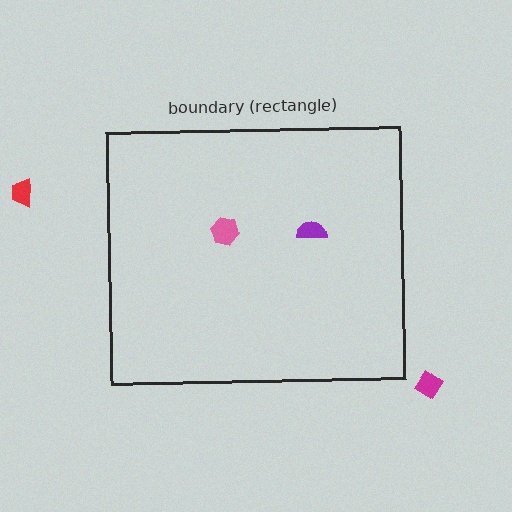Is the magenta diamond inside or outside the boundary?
Outside.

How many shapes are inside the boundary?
2 inside, 2 outside.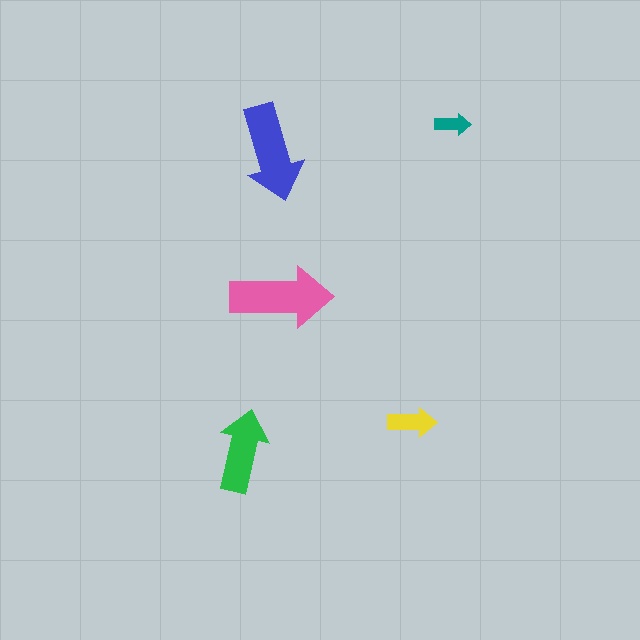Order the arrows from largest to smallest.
the pink one, the blue one, the green one, the yellow one, the teal one.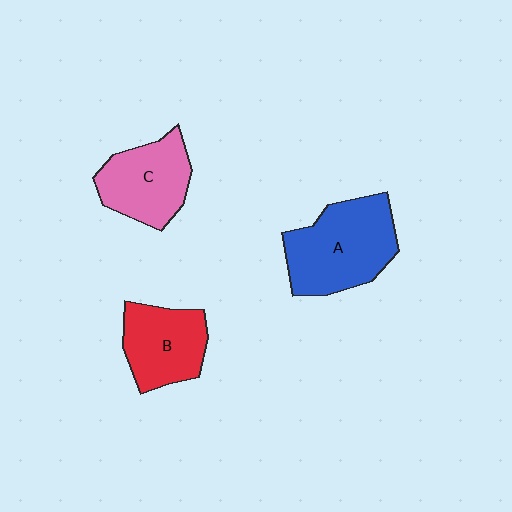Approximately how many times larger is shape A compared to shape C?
Approximately 1.3 times.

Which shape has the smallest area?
Shape B (red).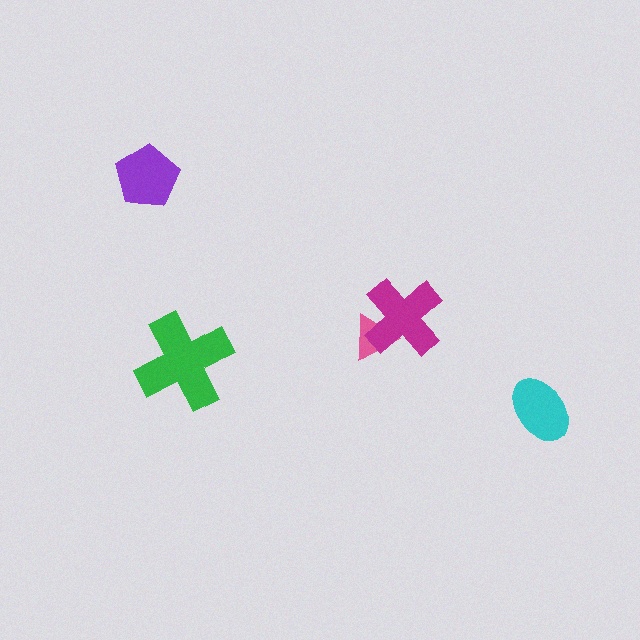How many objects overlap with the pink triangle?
1 object overlaps with the pink triangle.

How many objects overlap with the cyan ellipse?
0 objects overlap with the cyan ellipse.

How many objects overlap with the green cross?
0 objects overlap with the green cross.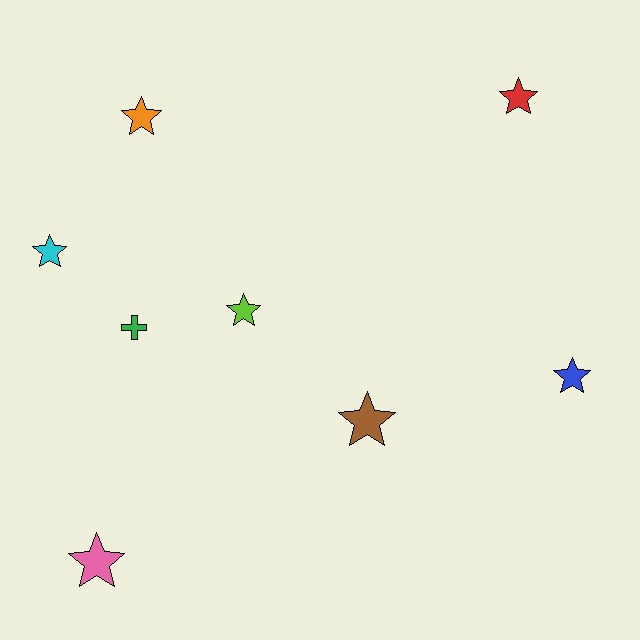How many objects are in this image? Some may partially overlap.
There are 8 objects.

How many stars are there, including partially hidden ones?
There are 7 stars.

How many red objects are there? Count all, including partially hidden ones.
There is 1 red object.